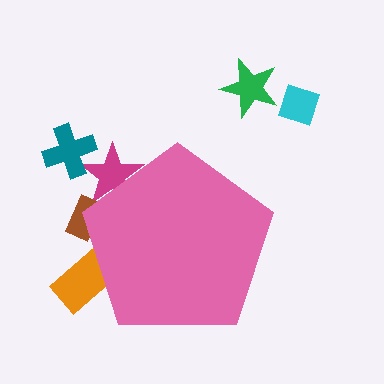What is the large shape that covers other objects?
A pink pentagon.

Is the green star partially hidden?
No, the green star is fully visible.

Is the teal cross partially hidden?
No, the teal cross is fully visible.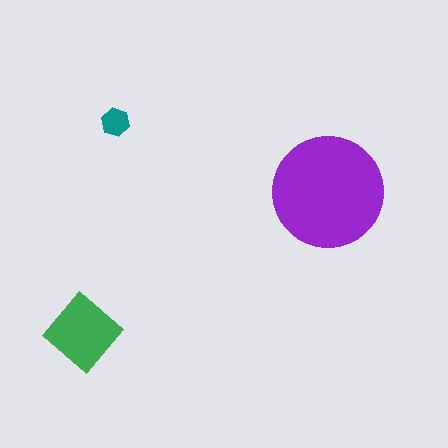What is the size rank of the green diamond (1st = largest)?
2nd.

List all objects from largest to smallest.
The purple circle, the green diamond, the teal hexagon.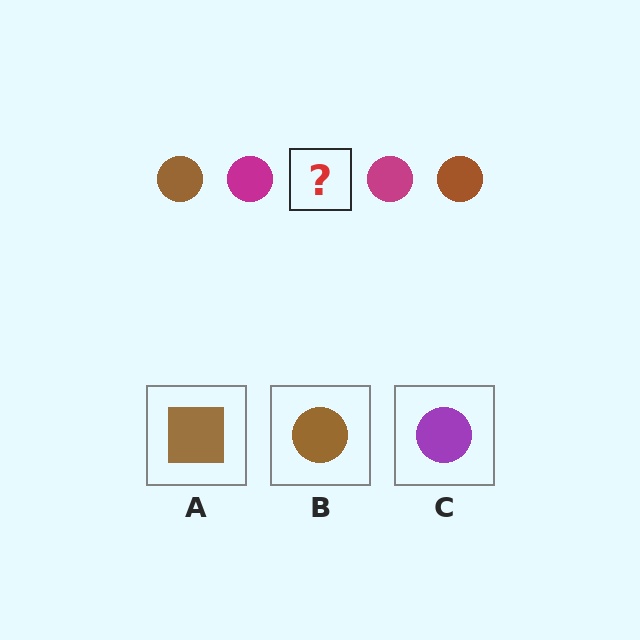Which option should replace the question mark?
Option B.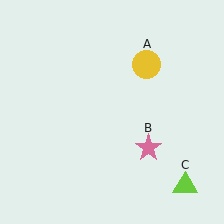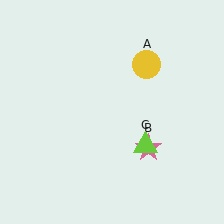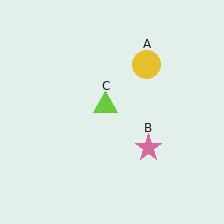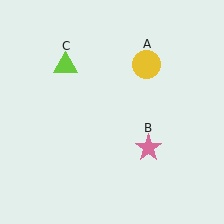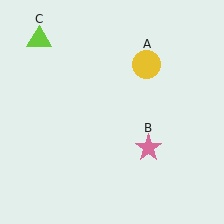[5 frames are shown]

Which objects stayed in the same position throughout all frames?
Yellow circle (object A) and pink star (object B) remained stationary.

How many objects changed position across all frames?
1 object changed position: lime triangle (object C).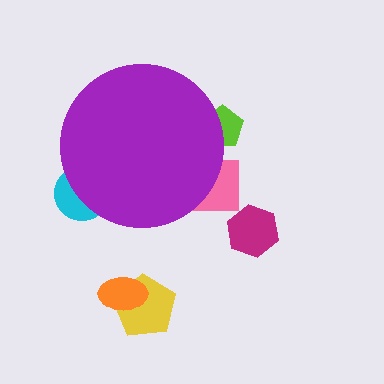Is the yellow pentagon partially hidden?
No, the yellow pentagon is fully visible.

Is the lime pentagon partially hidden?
Yes, the lime pentagon is partially hidden behind the purple circle.